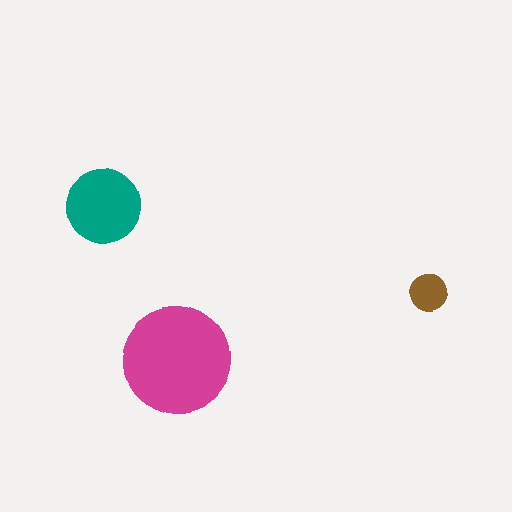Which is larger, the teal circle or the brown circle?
The teal one.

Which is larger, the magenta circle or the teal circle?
The magenta one.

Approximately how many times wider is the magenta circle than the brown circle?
About 3 times wider.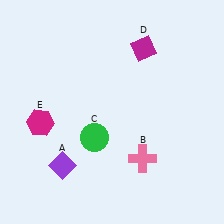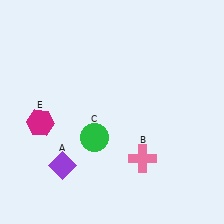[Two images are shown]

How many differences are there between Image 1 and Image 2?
There is 1 difference between the two images.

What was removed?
The magenta diamond (D) was removed in Image 2.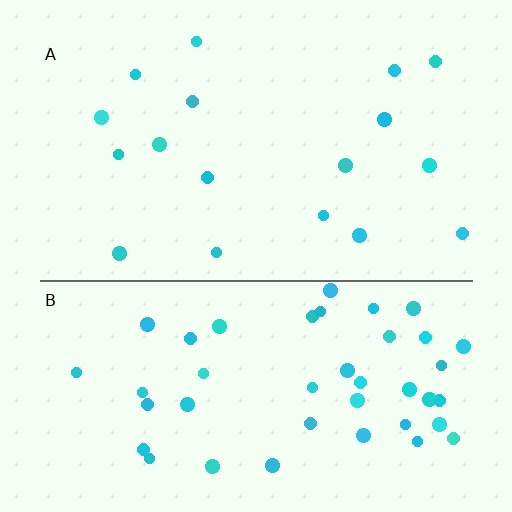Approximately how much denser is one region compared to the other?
Approximately 2.5× — region B over region A.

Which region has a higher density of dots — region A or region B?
B (the bottom).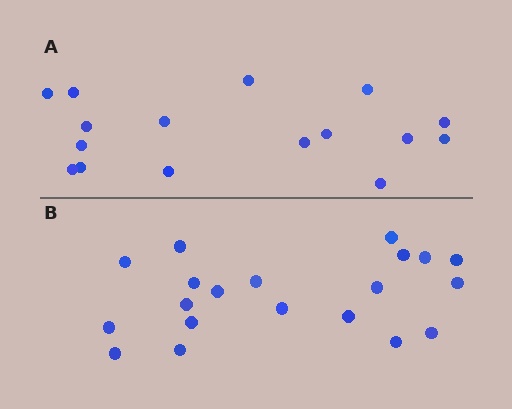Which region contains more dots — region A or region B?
Region B (the bottom region) has more dots.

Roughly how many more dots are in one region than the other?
Region B has about 4 more dots than region A.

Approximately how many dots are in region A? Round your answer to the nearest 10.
About 20 dots. (The exact count is 16, which rounds to 20.)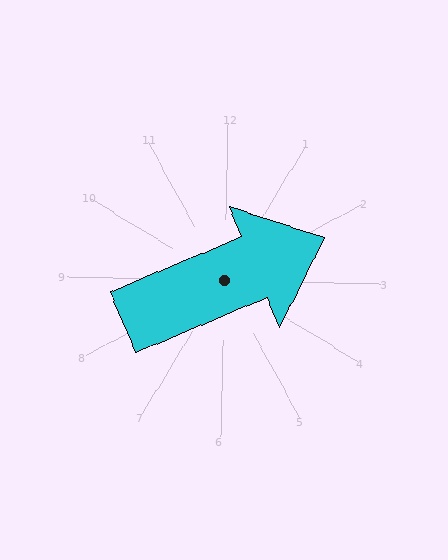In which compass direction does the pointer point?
Northeast.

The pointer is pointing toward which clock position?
Roughly 2 o'clock.